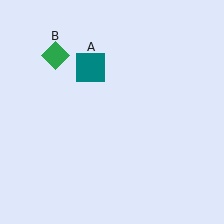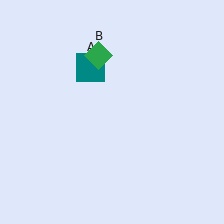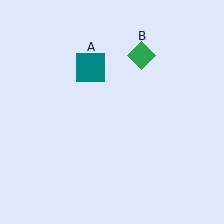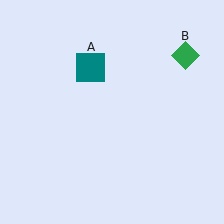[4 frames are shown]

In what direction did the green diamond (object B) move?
The green diamond (object B) moved right.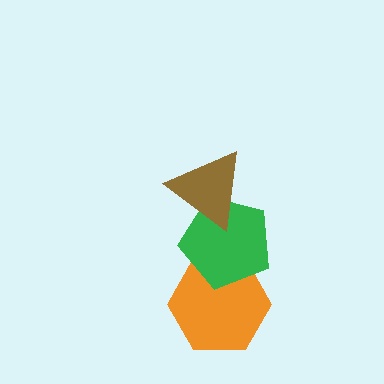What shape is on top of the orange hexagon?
The green pentagon is on top of the orange hexagon.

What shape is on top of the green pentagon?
The brown triangle is on top of the green pentagon.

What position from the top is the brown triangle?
The brown triangle is 1st from the top.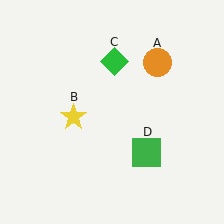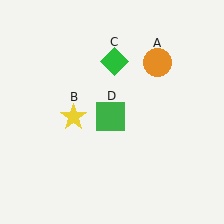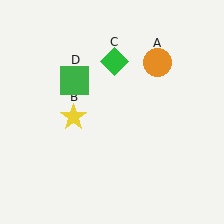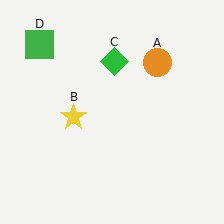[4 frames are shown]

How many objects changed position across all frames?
1 object changed position: green square (object D).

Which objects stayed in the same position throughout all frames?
Orange circle (object A) and yellow star (object B) and green diamond (object C) remained stationary.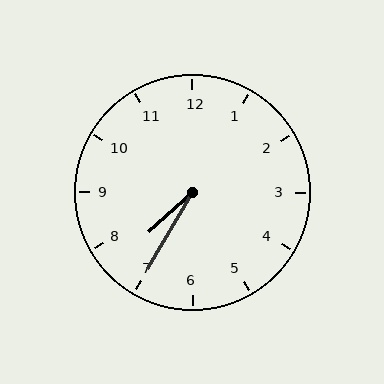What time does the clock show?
7:35.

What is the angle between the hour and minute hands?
Approximately 18 degrees.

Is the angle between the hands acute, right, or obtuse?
It is acute.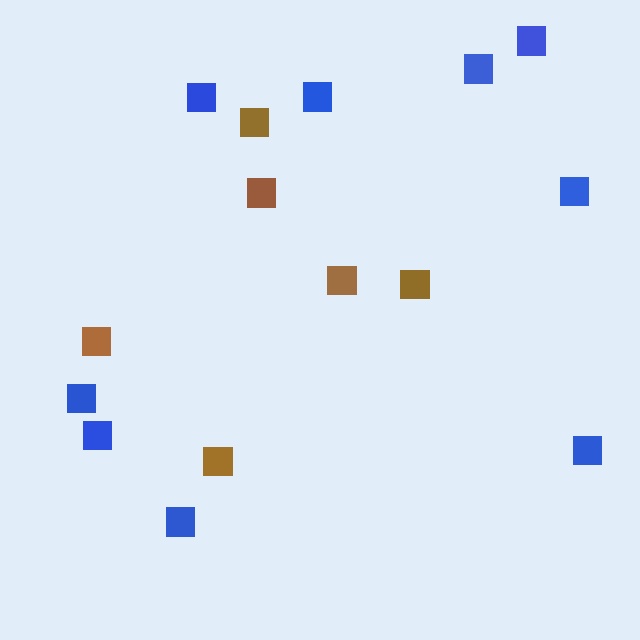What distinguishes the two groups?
There are 2 groups: one group of brown squares (6) and one group of blue squares (9).